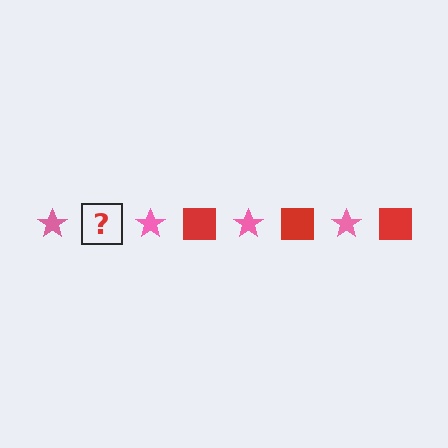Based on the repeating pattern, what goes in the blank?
The blank should be a red square.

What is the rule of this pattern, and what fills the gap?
The rule is that the pattern alternates between pink star and red square. The gap should be filled with a red square.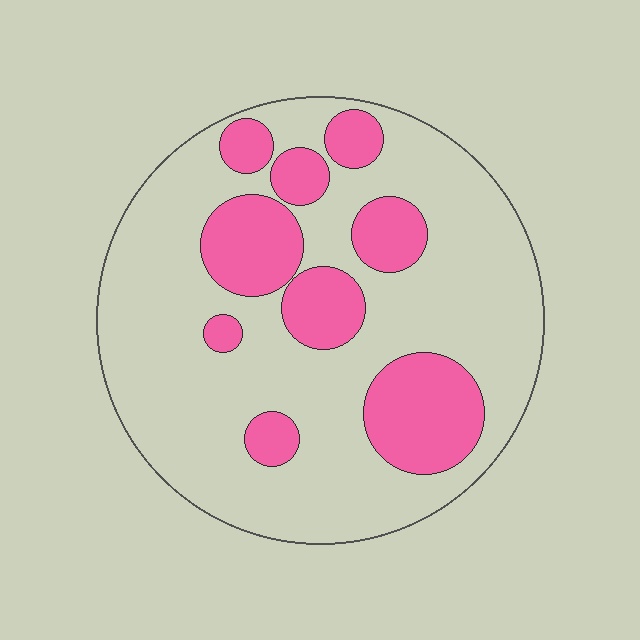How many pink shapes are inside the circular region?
9.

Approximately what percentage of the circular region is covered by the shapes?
Approximately 25%.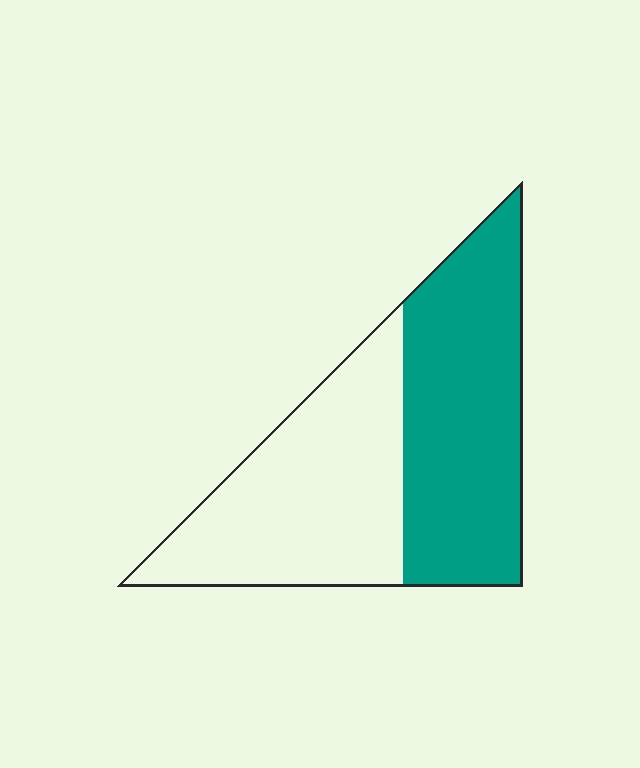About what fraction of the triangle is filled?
About one half (1/2).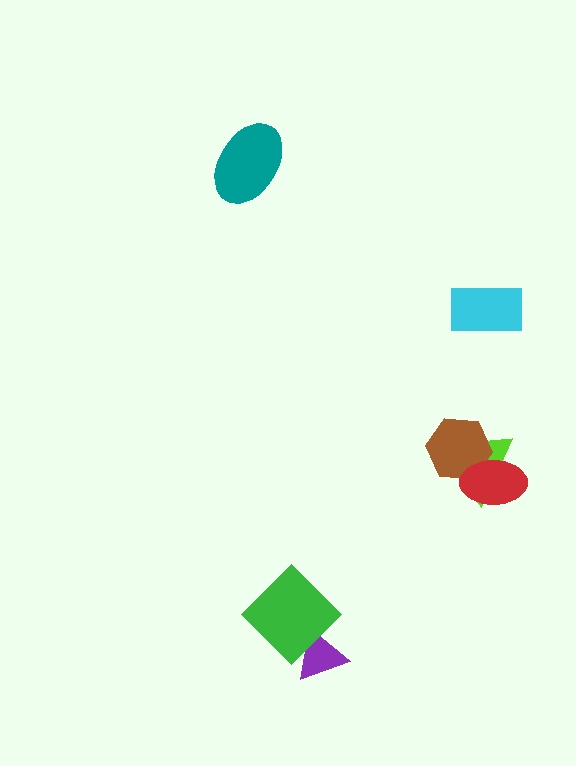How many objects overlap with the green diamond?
1 object overlaps with the green diamond.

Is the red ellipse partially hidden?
No, no other shape covers it.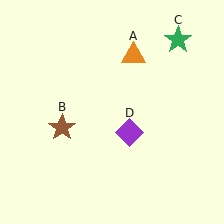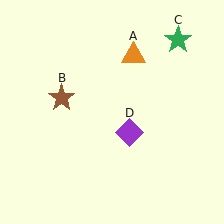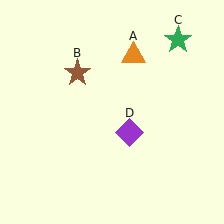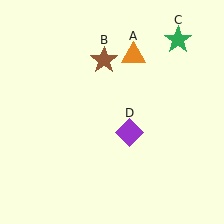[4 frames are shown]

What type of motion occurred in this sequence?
The brown star (object B) rotated clockwise around the center of the scene.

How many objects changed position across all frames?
1 object changed position: brown star (object B).